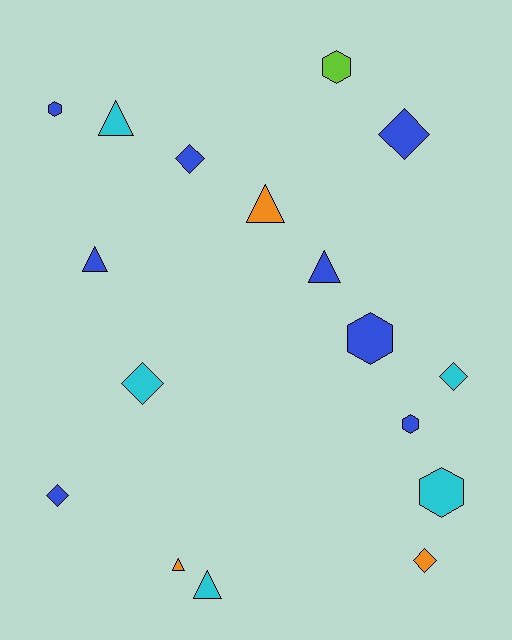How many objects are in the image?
There are 17 objects.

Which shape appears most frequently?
Triangle, with 6 objects.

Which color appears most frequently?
Blue, with 8 objects.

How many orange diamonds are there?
There is 1 orange diamond.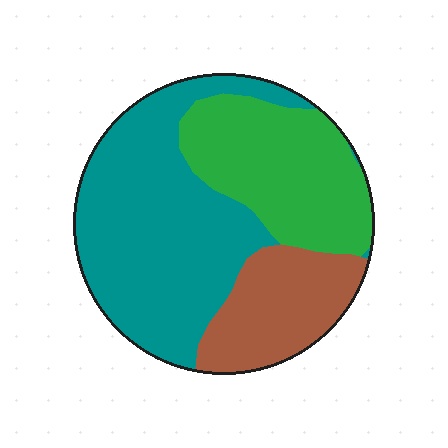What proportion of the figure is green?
Green covers 30% of the figure.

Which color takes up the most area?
Teal, at roughly 50%.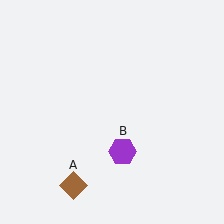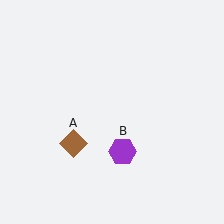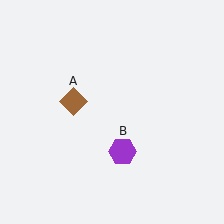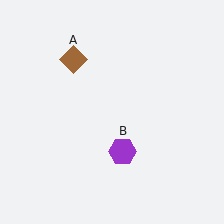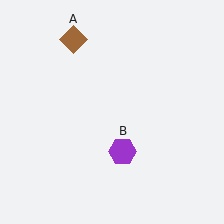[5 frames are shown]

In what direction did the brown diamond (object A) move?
The brown diamond (object A) moved up.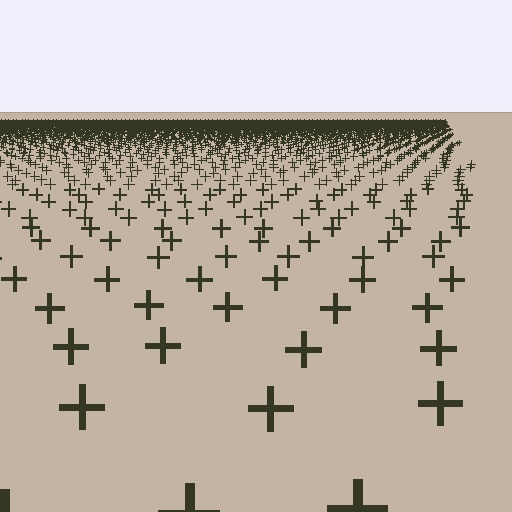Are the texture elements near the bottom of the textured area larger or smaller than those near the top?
Larger. Near the bottom, elements are closer to the viewer and appear at a bigger on-screen size.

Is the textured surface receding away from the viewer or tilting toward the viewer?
The surface is receding away from the viewer. Texture elements get smaller and denser toward the top.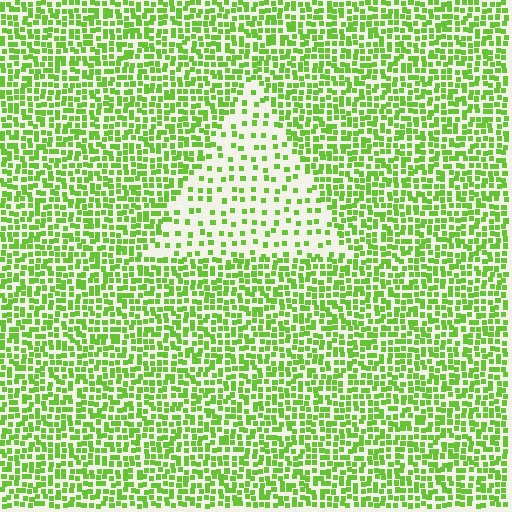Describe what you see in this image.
The image contains small lime elements arranged at two different densities. A triangle-shaped region is visible where the elements are less densely packed than the surrounding area.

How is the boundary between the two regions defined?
The boundary is defined by a change in element density (approximately 2.6x ratio). All elements are the same color, size, and shape.